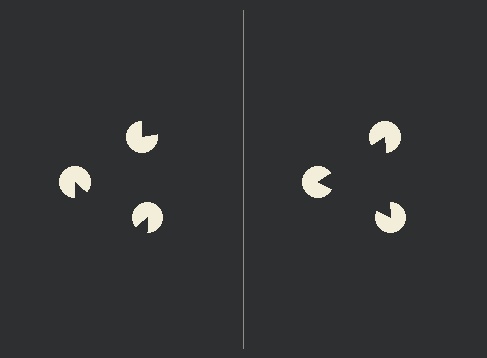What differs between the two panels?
The pac-man discs are positioned identically on both sides; only the wedge orientations differ. On the right they align to a triangle; on the left they are misaligned.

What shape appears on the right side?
An illusory triangle.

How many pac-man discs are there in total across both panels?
6 — 3 on each side.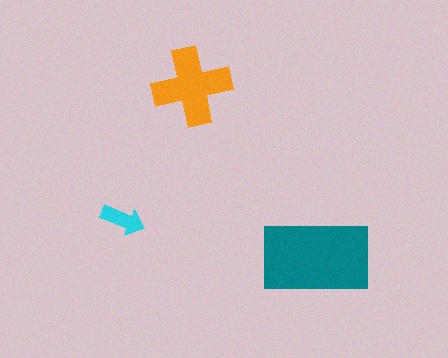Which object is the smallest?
The cyan arrow.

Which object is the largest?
The teal rectangle.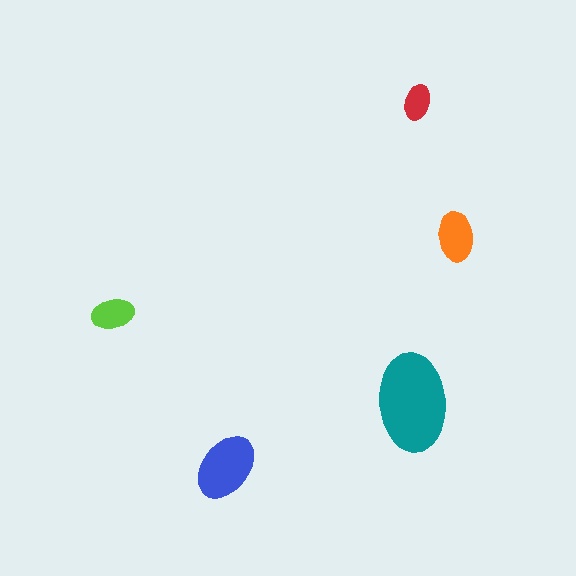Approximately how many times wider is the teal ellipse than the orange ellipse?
About 2 times wider.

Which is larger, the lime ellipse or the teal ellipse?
The teal one.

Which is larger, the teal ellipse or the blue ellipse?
The teal one.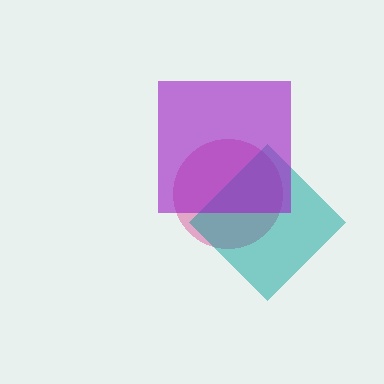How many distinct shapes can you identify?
There are 3 distinct shapes: a pink circle, a teal diamond, a purple square.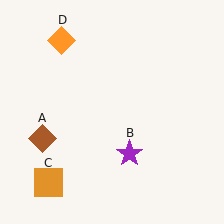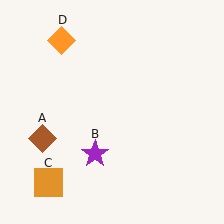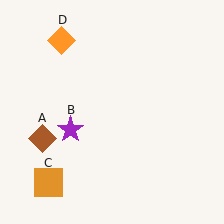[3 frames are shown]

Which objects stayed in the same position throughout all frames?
Brown diamond (object A) and orange square (object C) and orange diamond (object D) remained stationary.